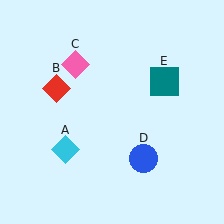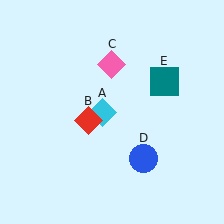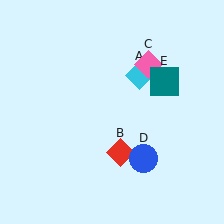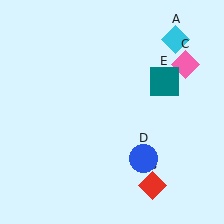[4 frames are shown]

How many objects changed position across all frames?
3 objects changed position: cyan diamond (object A), red diamond (object B), pink diamond (object C).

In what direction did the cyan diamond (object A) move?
The cyan diamond (object A) moved up and to the right.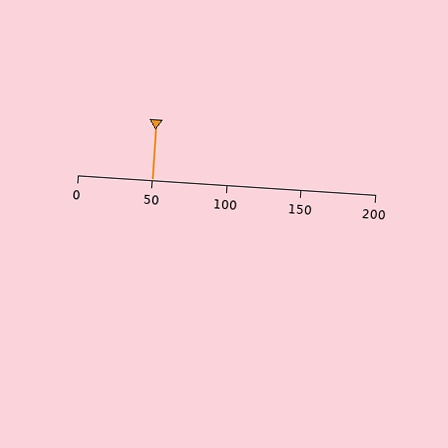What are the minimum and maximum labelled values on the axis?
The axis runs from 0 to 200.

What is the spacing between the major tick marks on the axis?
The major ticks are spaced 50 apart.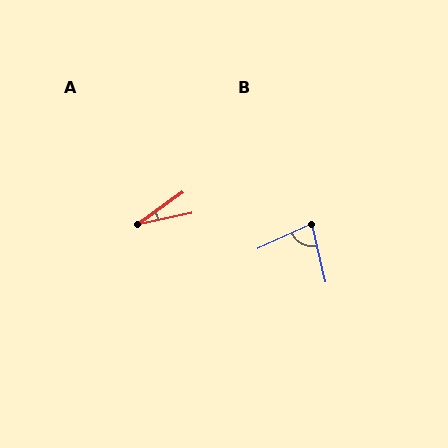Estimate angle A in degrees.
Approximately 24 degrees.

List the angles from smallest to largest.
A (24°), B (79°).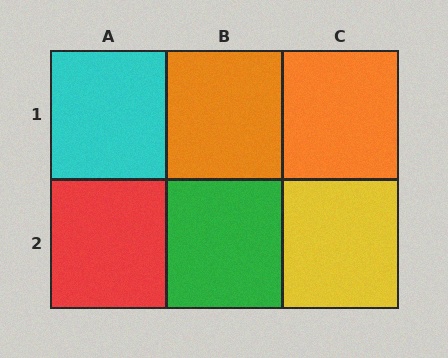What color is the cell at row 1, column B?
Orange.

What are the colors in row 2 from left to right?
Red, green, yellow.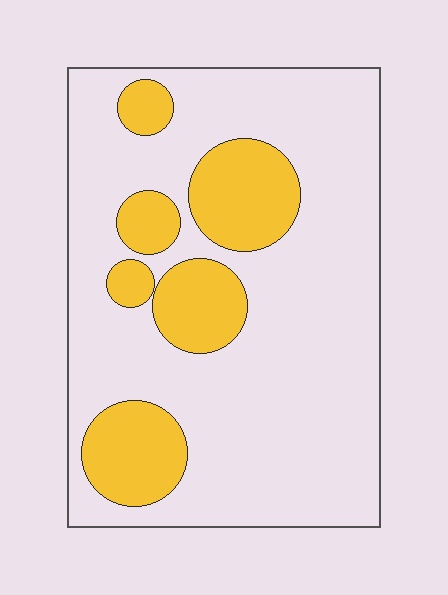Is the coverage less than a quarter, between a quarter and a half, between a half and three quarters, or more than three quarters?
Less than a quarter.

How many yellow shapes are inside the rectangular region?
6.